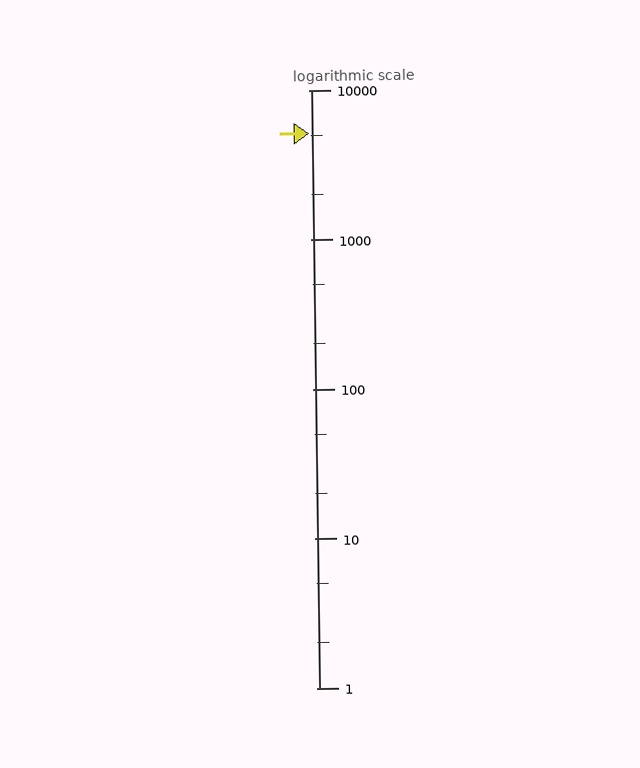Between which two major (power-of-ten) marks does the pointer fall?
The pointer is between 1000 and 10000.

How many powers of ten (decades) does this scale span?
The scale spans 4 decades, from 1 to 10000.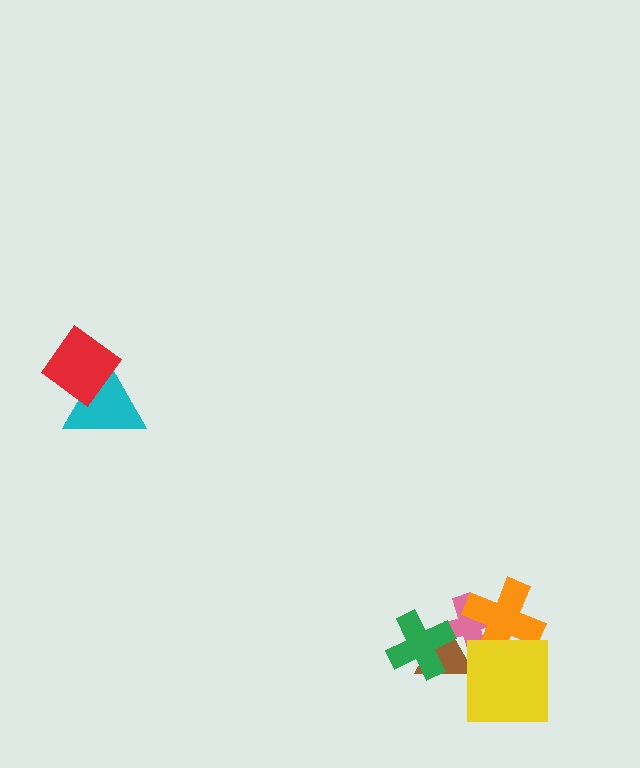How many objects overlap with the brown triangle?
2 objects overlap with the brown triangle.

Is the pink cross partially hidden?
Yes, it is partially covered by another shape.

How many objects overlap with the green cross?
2 objects overlap with the green cross.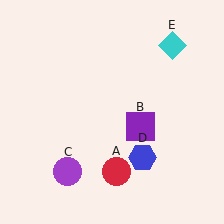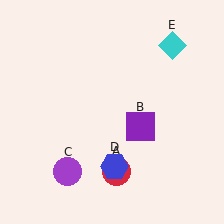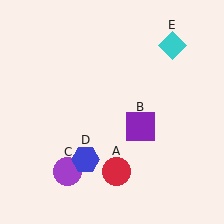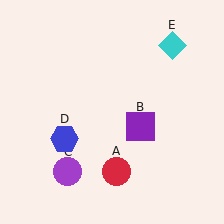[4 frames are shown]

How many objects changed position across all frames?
1 object changed position: blue hexagon (object D).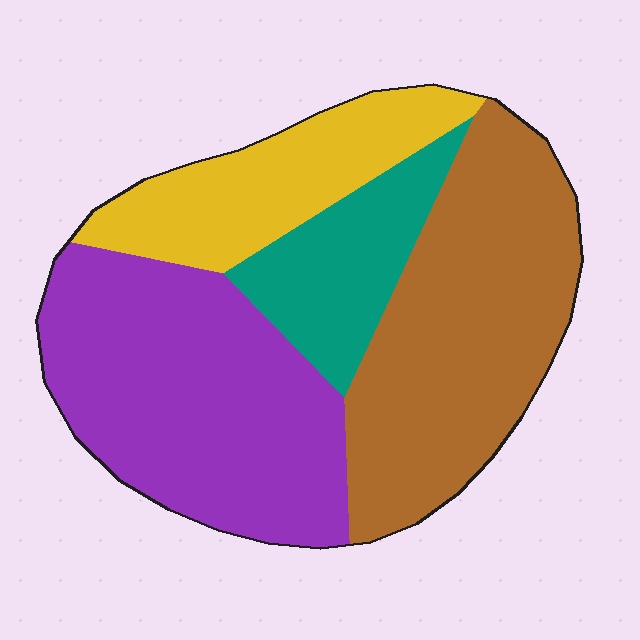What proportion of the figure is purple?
Purple covers 35% of the figure.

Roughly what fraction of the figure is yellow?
Yellow takes up about one sixth (1/6) of the figure.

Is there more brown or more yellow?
Brown.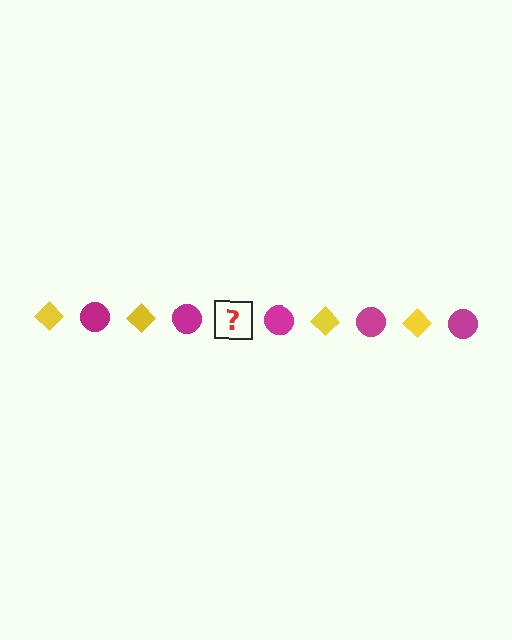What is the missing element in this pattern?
The missing element is a yellow diamond.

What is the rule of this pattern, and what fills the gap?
The rule is that the pattern alternates between yellow diamond and magenta circle. The gap should be filled with a yellow diamond.